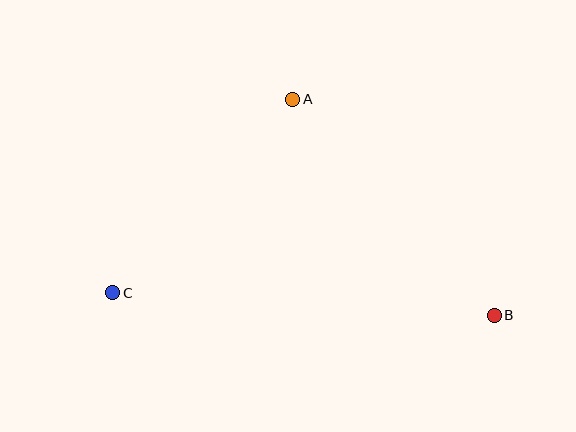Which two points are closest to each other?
Points A and C are closest to each other.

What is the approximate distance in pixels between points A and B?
The distance between A and B is approximately 295 pixels.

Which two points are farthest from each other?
Points B and C are farthest from each other.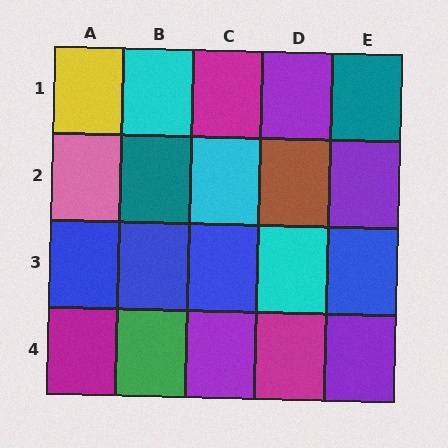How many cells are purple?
4 cells are purple.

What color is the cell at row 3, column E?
Blue.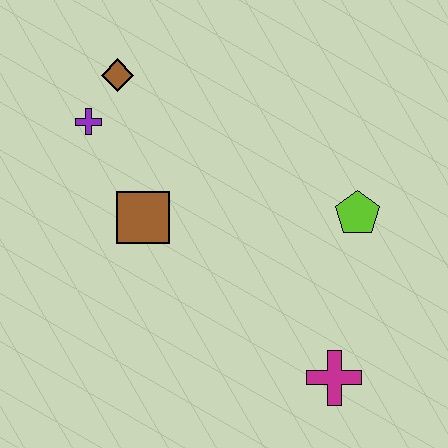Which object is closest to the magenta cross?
The lime pentagon is closest to the magenta cross.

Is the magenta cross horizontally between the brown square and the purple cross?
No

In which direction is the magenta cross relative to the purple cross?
The magenta cross is below the purple cross.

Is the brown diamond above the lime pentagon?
Yes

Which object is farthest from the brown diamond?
The magenta cross is farthest from the brown diamond.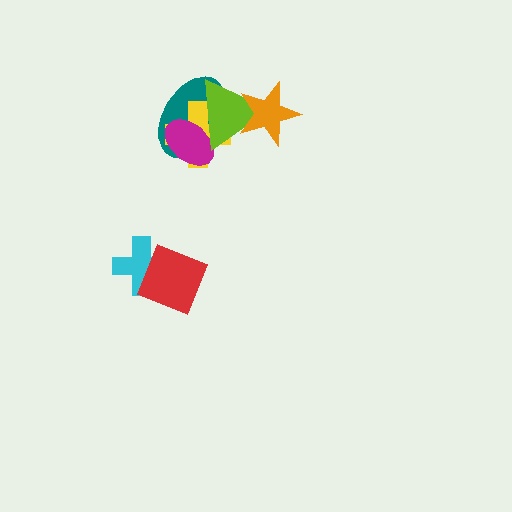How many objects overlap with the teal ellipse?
3 objects overlap with the teal ellipse.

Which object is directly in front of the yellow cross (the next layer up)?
The magenta ellipse is directly in front of the yellow cross.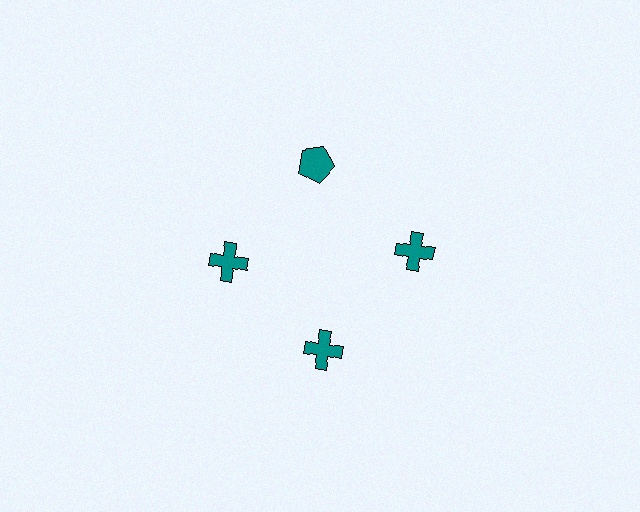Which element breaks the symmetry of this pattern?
The teal pentagon at roughly the 12 o'clock position breaks the symmetry. All other shapes are teal crosses.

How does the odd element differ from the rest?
It has a different shape: pentagon instead of cross.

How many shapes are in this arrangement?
There are 4 shapes arranged in a ring pattern.